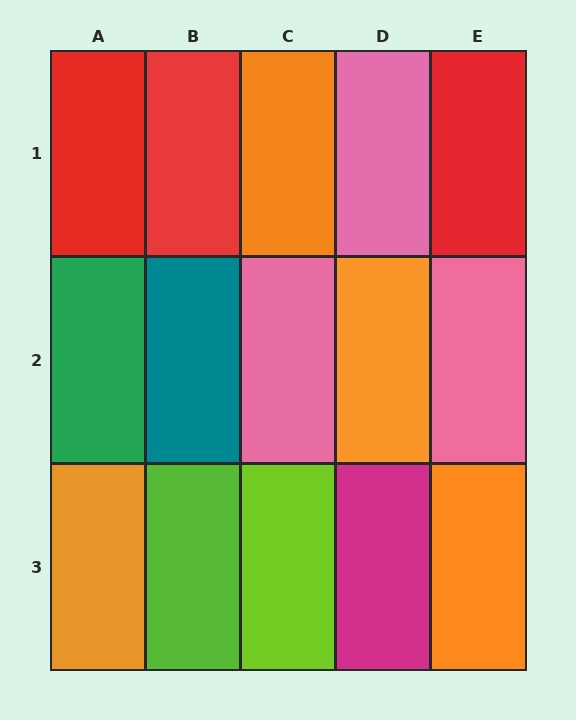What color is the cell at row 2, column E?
Pink.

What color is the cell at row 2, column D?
Orange.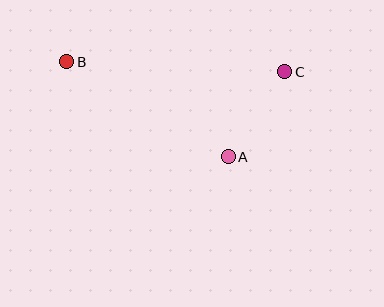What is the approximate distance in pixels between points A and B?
The distance between A and B is approximately 187 pixels.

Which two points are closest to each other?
Points A and C are closest to each other.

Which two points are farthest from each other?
Points B and C are farthest from each other.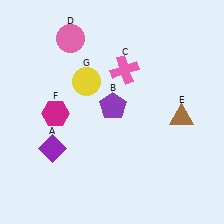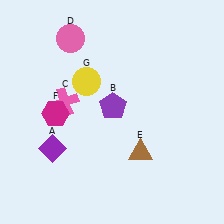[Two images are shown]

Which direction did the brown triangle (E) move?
The brown triangle (E) moved left.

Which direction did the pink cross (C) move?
The pink cross (C) moved left.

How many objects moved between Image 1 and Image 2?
2 objects moved between the two images.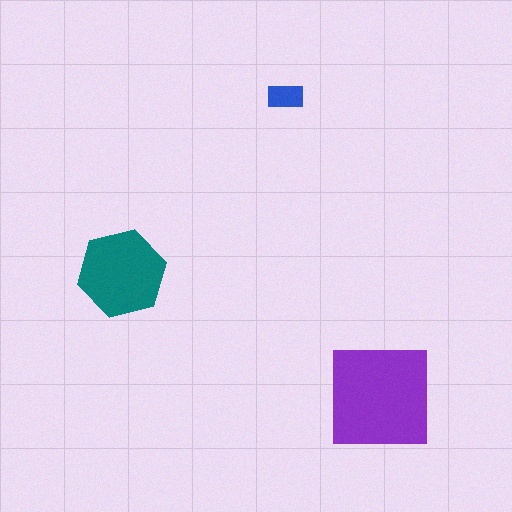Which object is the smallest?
The blue rectangle.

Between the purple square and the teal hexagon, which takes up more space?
The purple square.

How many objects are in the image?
There are 3 objects in the image.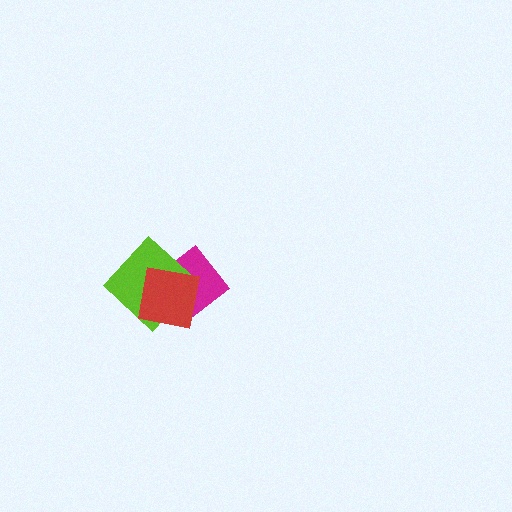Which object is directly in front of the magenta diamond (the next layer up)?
The lime diamond is directly in front of the magenta diamond.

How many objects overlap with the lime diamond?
2 objects overlap with the lime diamond.